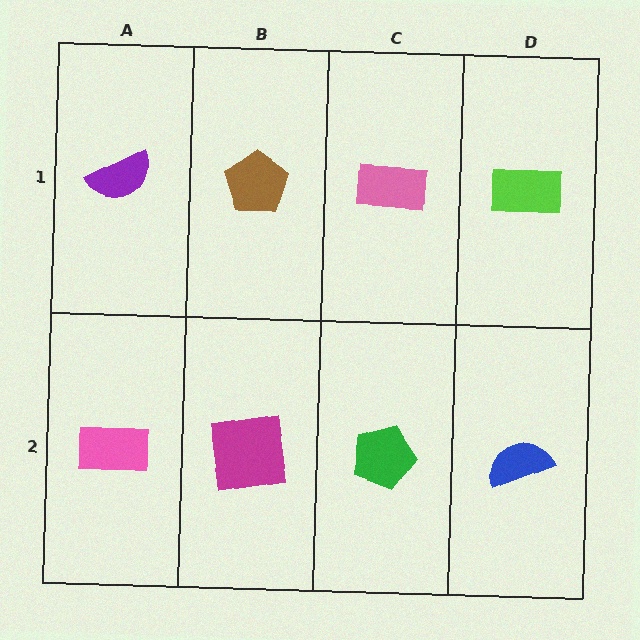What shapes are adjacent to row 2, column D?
A lime rectangle (row 1, column D), a green pentagon (row 2, column C).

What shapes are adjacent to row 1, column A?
A pink rectangle (row 2, column A), a brown pentagon (row 1, column B).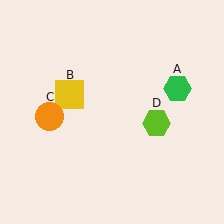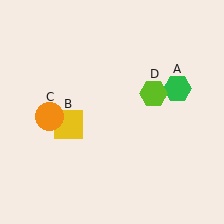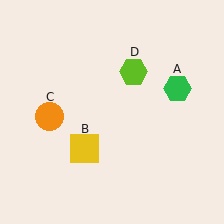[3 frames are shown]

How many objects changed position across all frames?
2 objects changed position: yellow square (object B), lime hexagon (object D).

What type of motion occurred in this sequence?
The yellow square (object B), lime hexagon (object D) rotated counterclockwise around the center of the scene.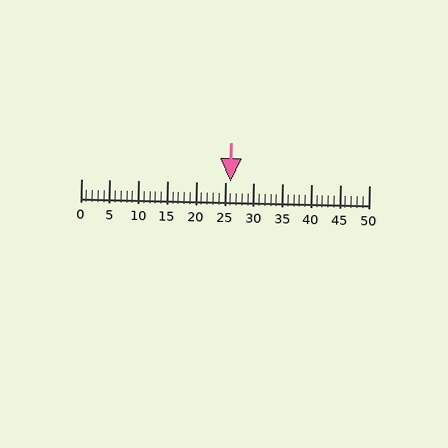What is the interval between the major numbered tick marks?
The major tick marks are spaced 5 units apart.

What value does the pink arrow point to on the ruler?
The pink arrow points to approximately 26.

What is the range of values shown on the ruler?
The ruler shows values from 0 to 50.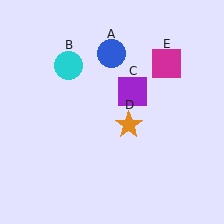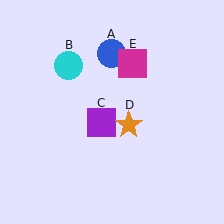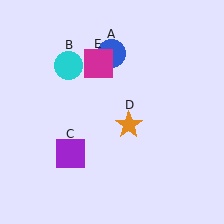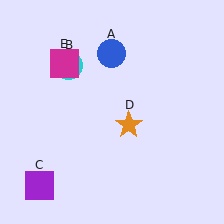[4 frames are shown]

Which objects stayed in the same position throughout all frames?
Blue circle (object A) and cyan circle (object B) and orange star (object D) remained stationary.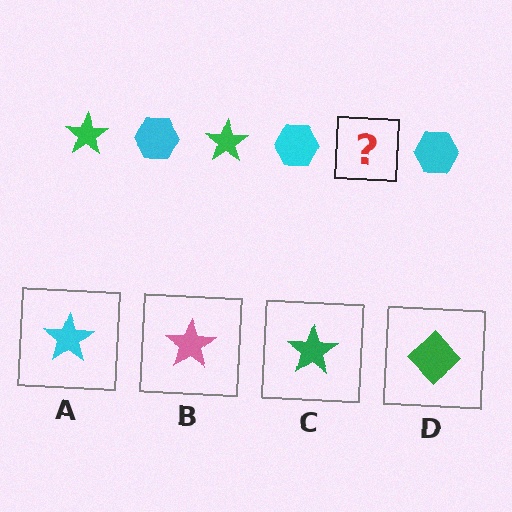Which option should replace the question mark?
Option C.